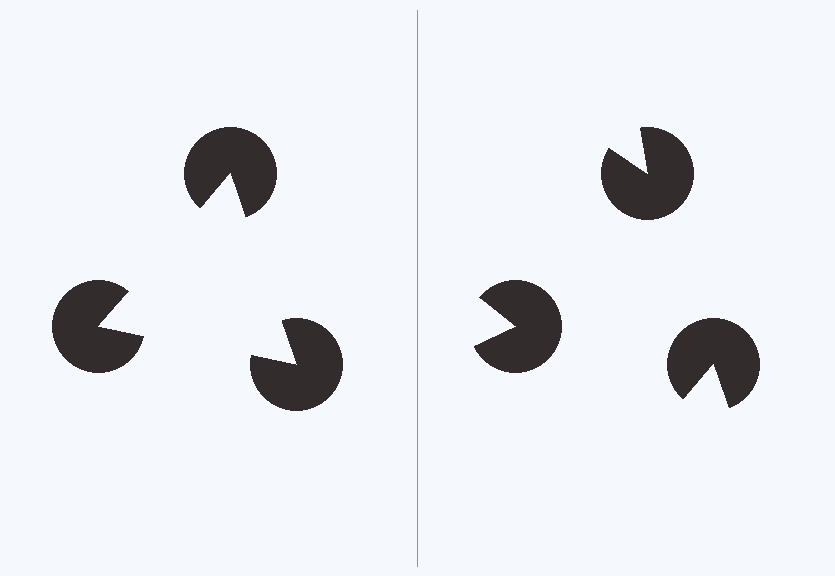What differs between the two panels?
The pac-man discs are positioned identically on both sides; only the wedge orientations differ. On the left they align to a triangle; on the right they are misaligned.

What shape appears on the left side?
An illusory triangle.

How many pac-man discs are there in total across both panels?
6 — 3 on each side.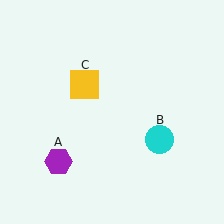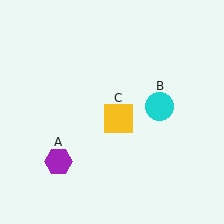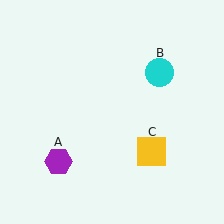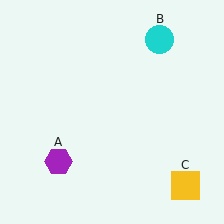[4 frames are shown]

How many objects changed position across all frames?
2 objects changed position: cyan circle (object B), yellow square (object C).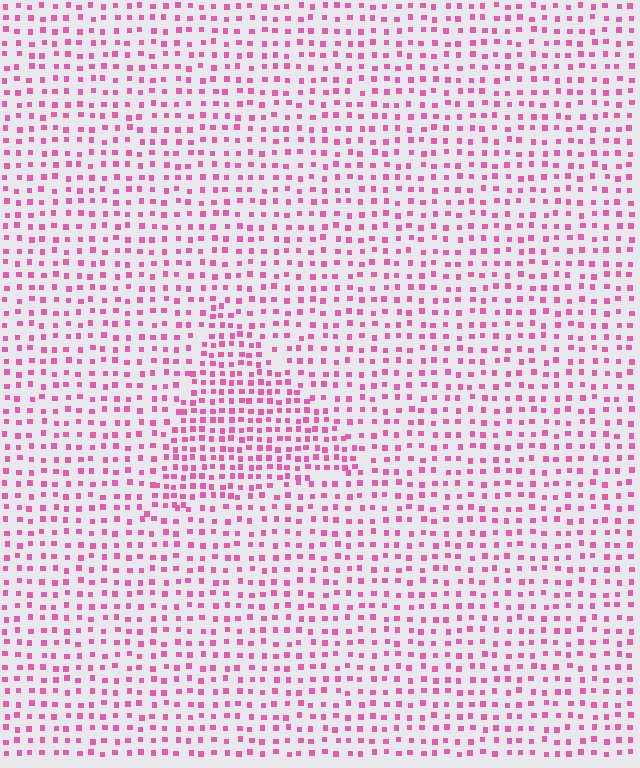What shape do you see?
I see a triangle.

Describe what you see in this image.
The image contains small pink elements arranged at two different densities. A triangle-shaped region is visible where the elements are more densely packed than the surrounding area.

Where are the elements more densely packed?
The elements are more densely packed inside the triangle boundary.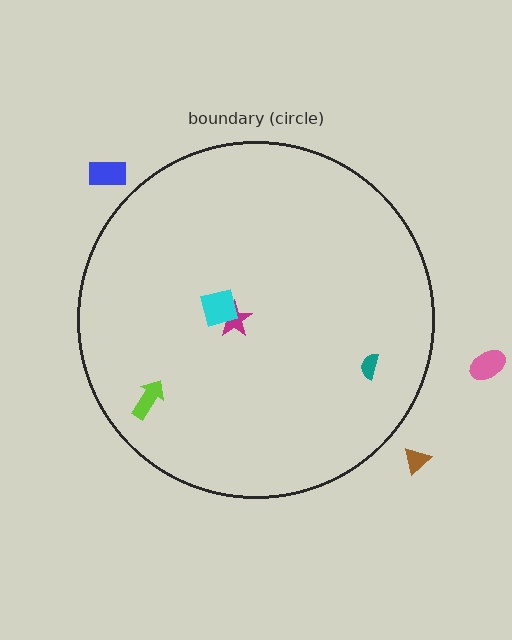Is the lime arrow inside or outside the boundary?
Inside.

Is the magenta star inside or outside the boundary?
Inside.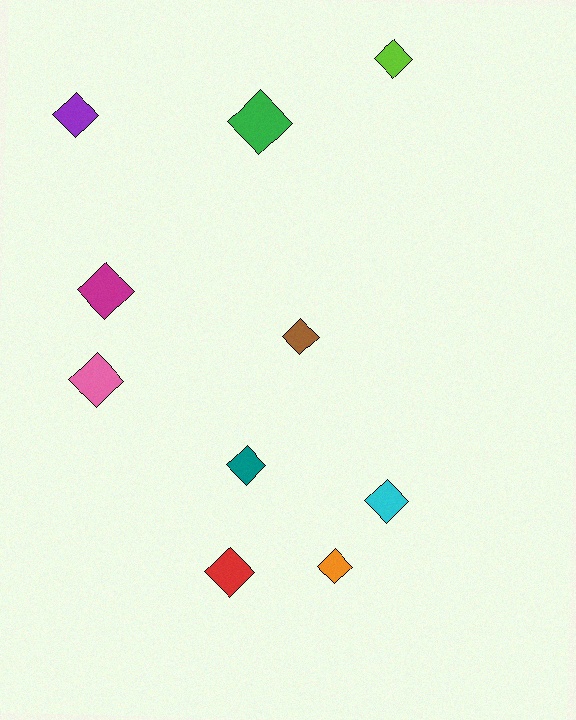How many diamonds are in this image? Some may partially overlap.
There are 10 diamonds.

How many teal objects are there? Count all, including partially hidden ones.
There is 1 teal object.